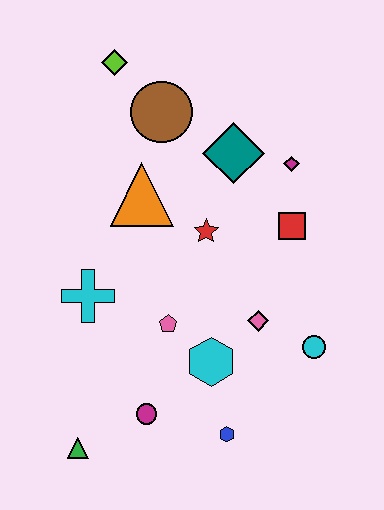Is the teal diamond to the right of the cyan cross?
Yes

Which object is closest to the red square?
The magenta diamond is closest to the red square.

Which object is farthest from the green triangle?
The lime diamond is farthest from the green triangle.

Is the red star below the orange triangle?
Yes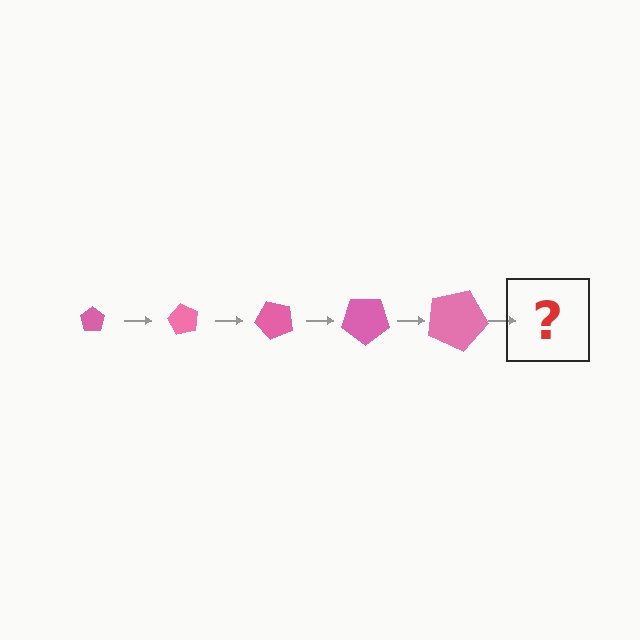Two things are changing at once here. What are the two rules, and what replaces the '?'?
The two rules are that the pentagon grows larger each step and it rotates 60 degrees each step. The '?' should be a pentagon, larger than the previous one and rotated 300 degrees from the start.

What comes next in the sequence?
The next element should be a pentagon, larger than the previous one and rotated 300 degrees from the start.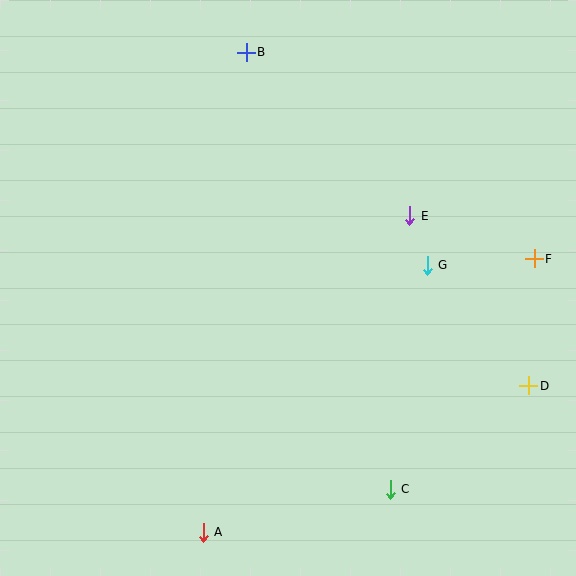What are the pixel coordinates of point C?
Point C is at (390, 489).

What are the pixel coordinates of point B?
Point B is at (246, 52).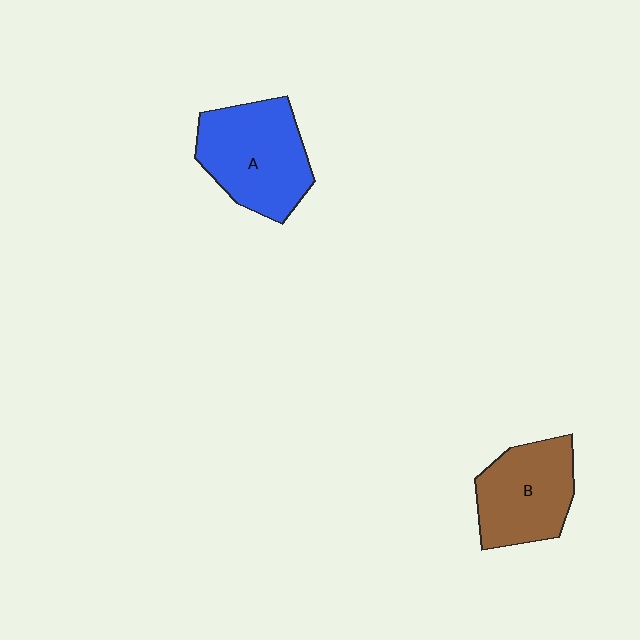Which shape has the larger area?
Shape A (blue).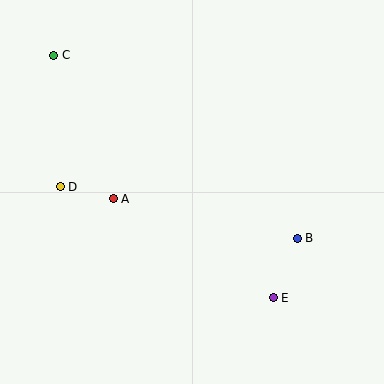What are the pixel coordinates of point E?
Point E is at (273, 298).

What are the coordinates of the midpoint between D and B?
The midpoint between D and B is at (179, 213).